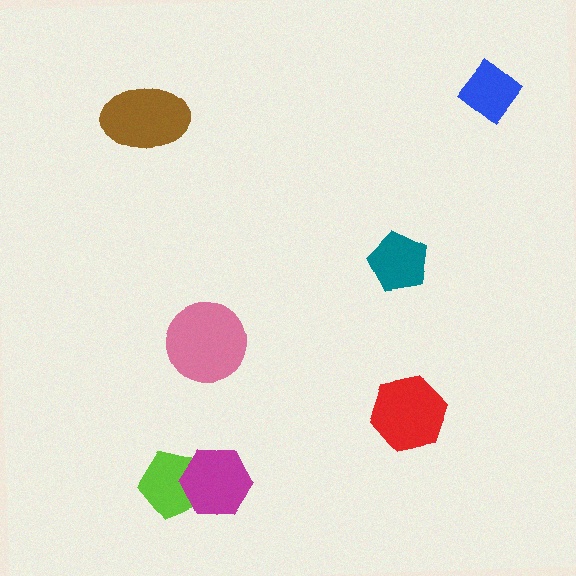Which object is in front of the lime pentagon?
The magenta hexagon is in front of the lime pentagon.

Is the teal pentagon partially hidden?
No, no other shape covers it.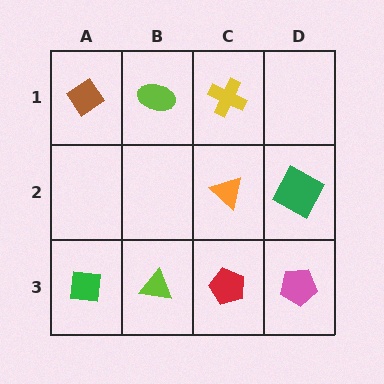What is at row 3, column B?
A lime triangle.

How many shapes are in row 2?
2 shapes.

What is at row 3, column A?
A green square.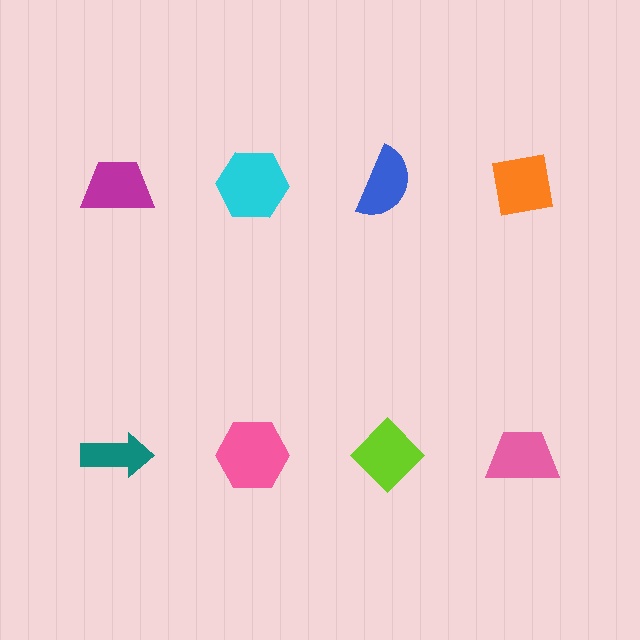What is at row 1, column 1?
A magenta trapezoid.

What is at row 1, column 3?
A blue semicircle.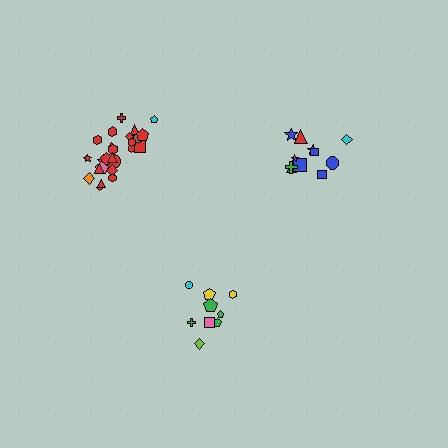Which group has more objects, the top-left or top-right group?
The top-left group.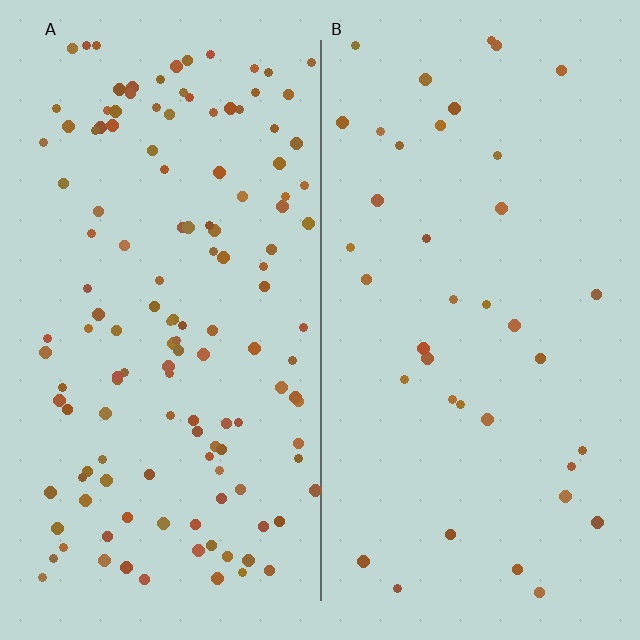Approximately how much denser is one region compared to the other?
Approximately 3.5× — region A over region B.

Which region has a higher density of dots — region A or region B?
A (the left).